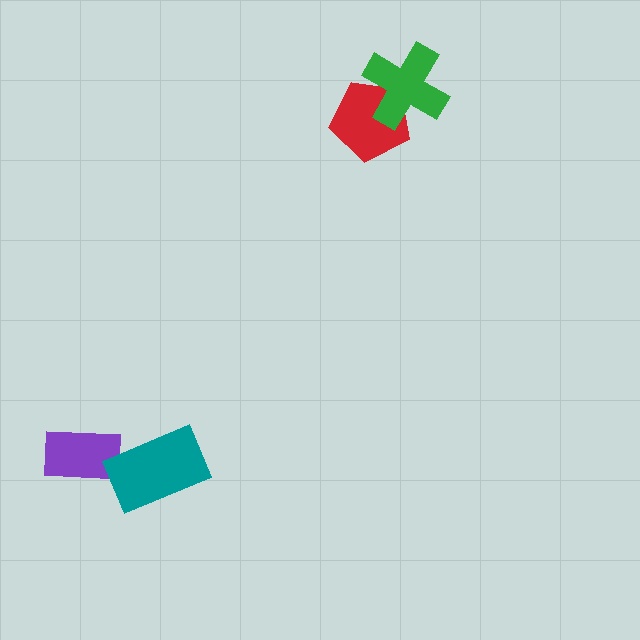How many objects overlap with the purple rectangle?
1 object overlaps with the purple rectangle.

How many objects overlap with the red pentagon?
1 object overlaps with the red pentagon.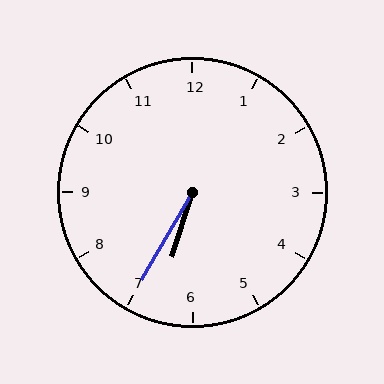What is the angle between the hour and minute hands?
Approximately 12 degrees.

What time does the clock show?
6:35.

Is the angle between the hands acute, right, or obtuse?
It is acute.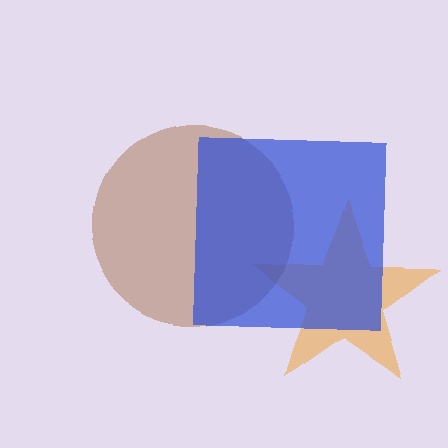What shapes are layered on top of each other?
The layered shapes are: an orange star, a brown circle, a blue square.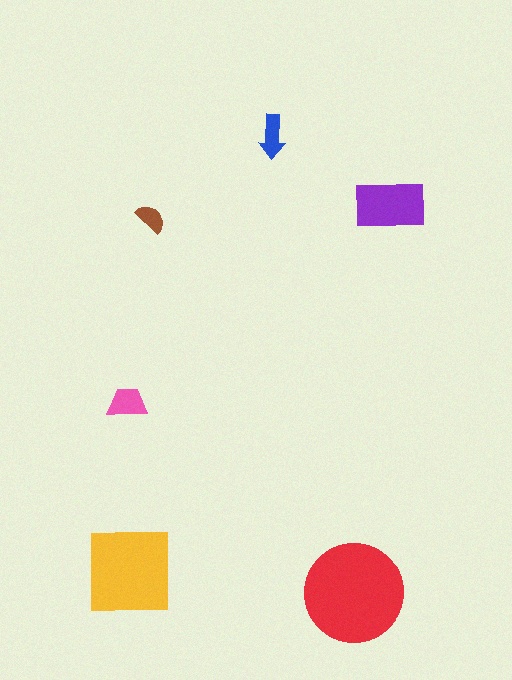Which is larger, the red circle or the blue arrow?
The red circle.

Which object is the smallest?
The brown semicircle.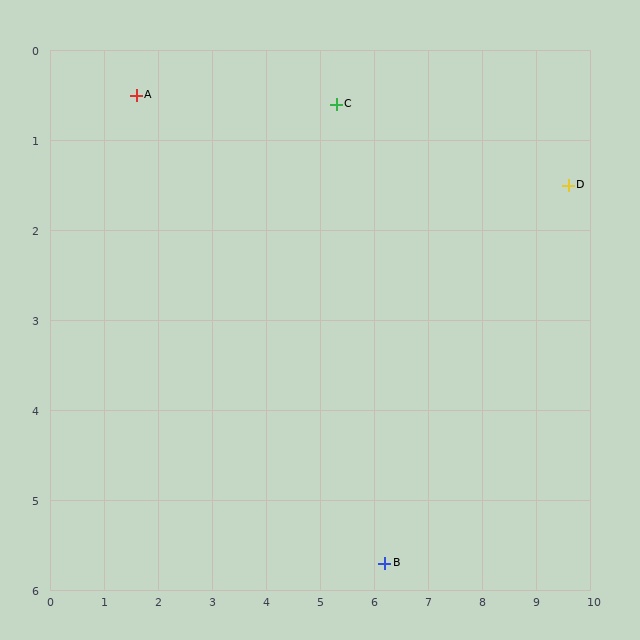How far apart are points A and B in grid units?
Points A and B are about 6.9 grid units apart.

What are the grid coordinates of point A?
Point A is at approximately (1.6, 0.5).